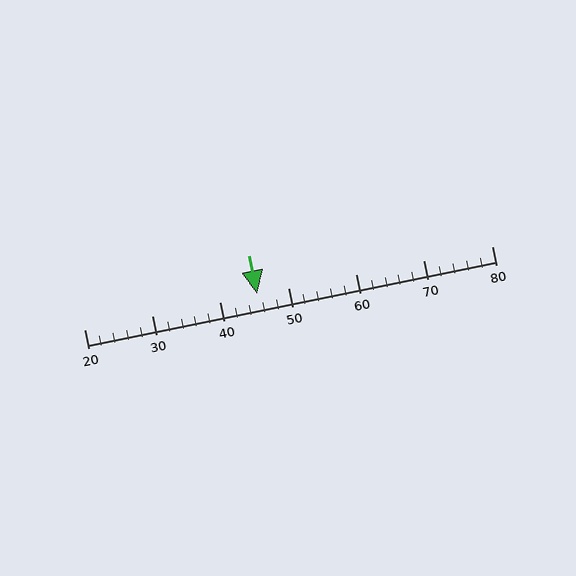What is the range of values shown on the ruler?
The ruler shows values from 20 to 80.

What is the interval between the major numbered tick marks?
The major tick marks are spaced 10 units apart.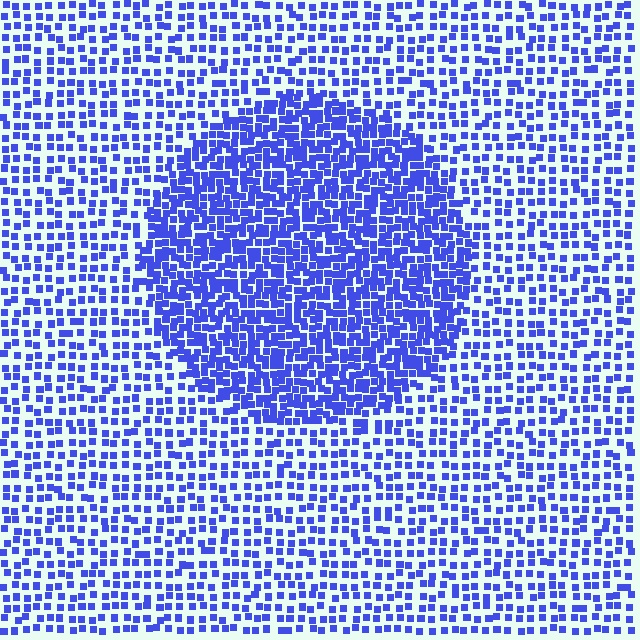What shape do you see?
I see a circle.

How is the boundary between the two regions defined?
The boundary is defined by a change in element density (approximately 2.0x ratio). All elements are the same color, size, and shape.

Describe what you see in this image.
The image contains small blue elements arranged at two different densities. A circle-shaped region is visible where the elements are more densely packed than the surrounding area.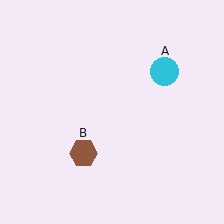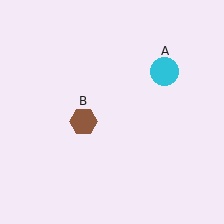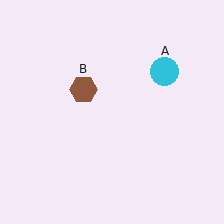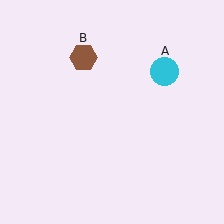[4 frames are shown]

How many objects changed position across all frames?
1 object changed position: brown hexagon (object B).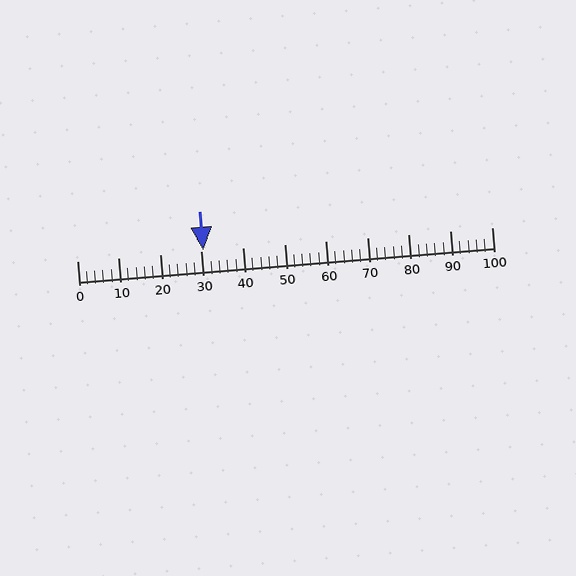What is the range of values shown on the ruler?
The ruler shows values from 0 to 100.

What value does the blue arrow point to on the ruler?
The blue arrow points to approximately 30.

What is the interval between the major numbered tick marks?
The major tick marks are spaced 10 units apart.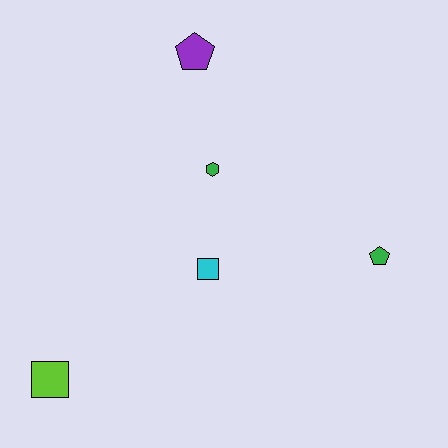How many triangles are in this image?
There are no triangles.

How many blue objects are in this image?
There are no blue objects.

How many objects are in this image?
There are 5 objects.